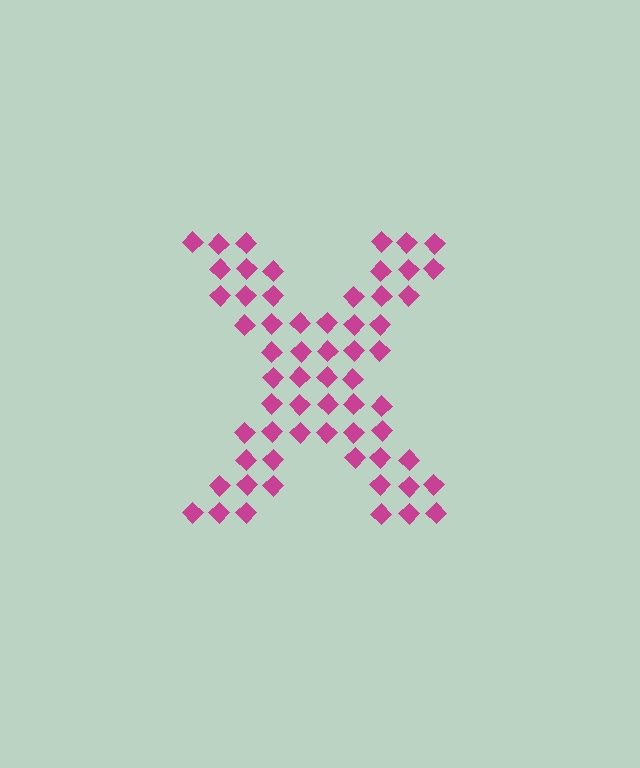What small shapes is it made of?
It is made of small diamonds.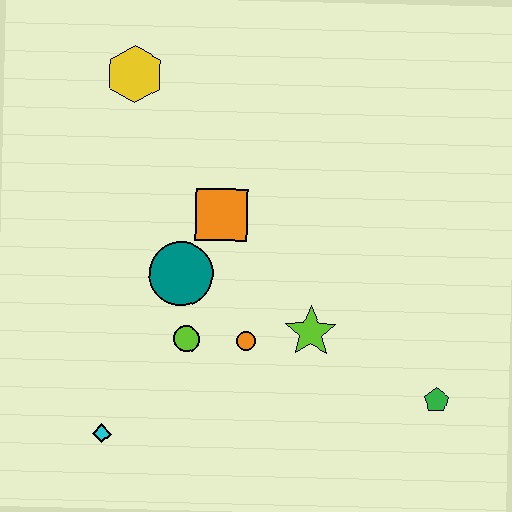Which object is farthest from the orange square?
The green pentagon is farthest from the orange square.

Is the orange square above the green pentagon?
Yes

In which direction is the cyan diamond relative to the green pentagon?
The cyan diamond is to the left of the green pentagon.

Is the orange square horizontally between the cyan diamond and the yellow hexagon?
No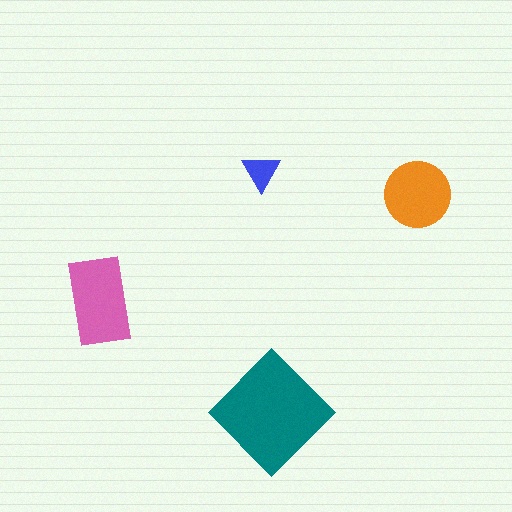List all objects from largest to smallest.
The teal diamond, the pink rectangle, the orange circle, the blue triangle.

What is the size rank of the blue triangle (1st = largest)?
4th.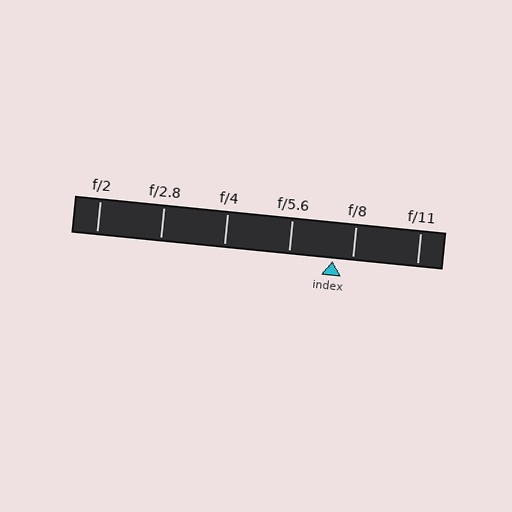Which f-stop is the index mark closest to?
The index mark is closest to f/8.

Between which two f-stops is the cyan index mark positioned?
The index mark is between f/5.6 and f/8.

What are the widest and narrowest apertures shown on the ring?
The widest aperture shown is f/2 and the narrowest is f/11.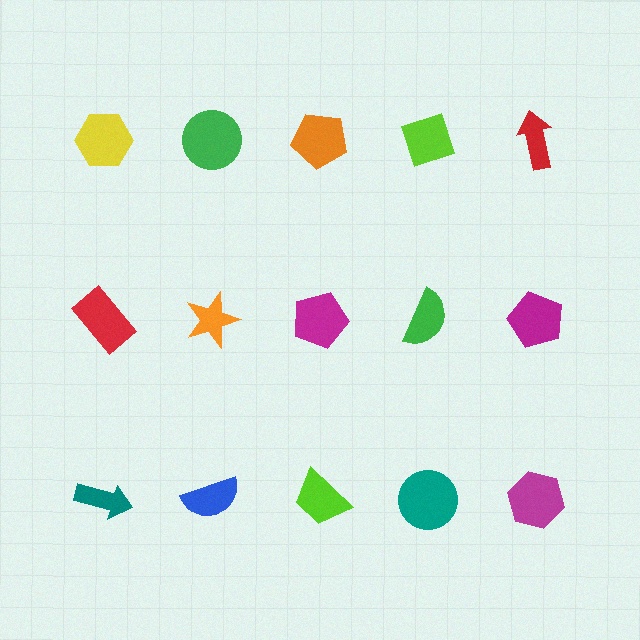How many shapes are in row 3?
5 shapes.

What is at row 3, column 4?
A teal circle.